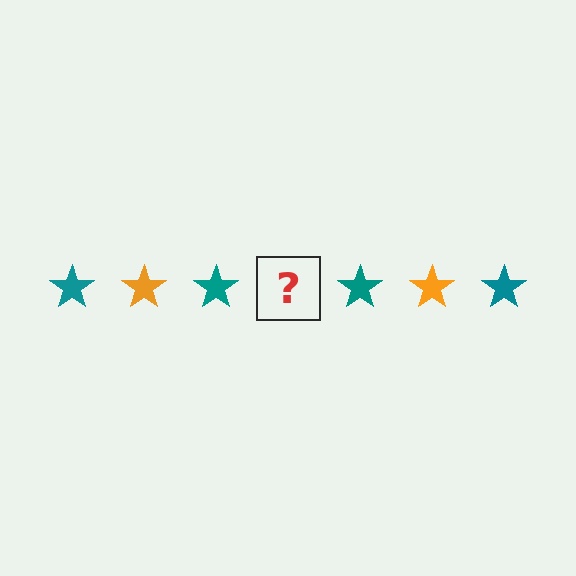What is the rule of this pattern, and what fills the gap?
The rule is that the pattern cycles through teal, orange stars. The gap should be filled with an orange star.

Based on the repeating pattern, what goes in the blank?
The blank should be an orange star.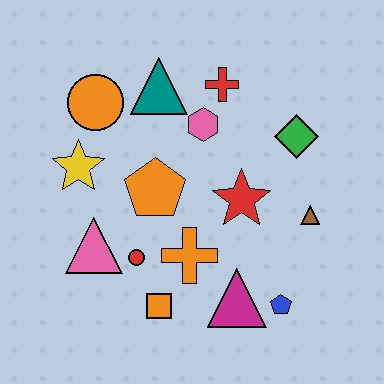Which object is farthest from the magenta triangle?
The orange circle is farthest from the magenta triangle.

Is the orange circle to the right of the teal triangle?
No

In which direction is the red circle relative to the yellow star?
The red circle is below the yellow star.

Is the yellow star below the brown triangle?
No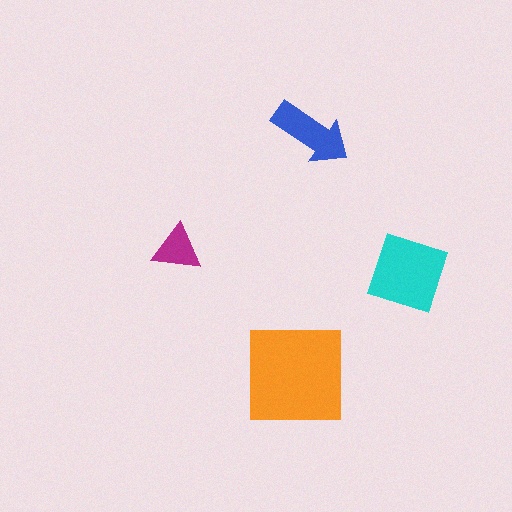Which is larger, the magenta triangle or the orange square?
The orange square.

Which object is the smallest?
The magenta triangle.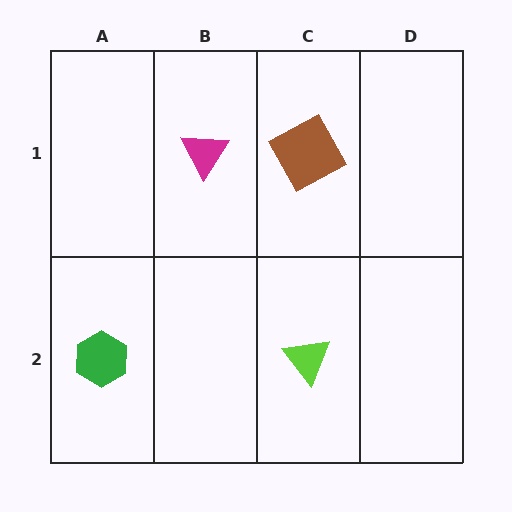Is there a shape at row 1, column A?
No, that cell is empty.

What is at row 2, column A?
A green hexagon.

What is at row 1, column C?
A brown square.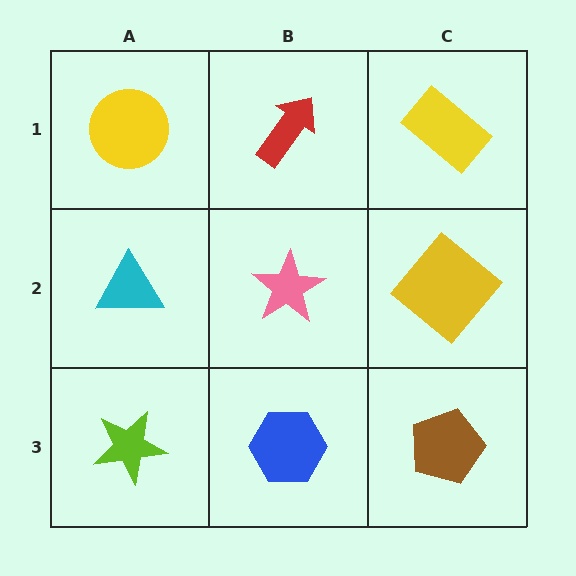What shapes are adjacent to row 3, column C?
A yellow diamond (row 2, column C), a blue hexagon (row 3, column B).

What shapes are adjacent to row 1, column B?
A pink star (row 2, column B), a yellow circle (row 1, column A), a yellow rectangle (row 1, column C).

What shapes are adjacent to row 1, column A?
A cyan triangle (row 2, column A), a red arrow (row 1, column B).